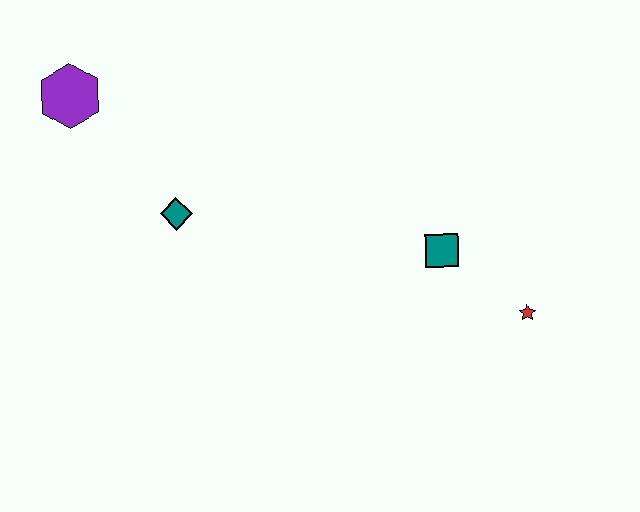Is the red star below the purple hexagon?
Yes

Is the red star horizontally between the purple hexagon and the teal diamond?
No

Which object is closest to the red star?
The teal square is closest to the red star.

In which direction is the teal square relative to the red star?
The teal square is to the left of the red star.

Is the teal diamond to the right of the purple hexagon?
Yes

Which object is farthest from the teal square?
The purple hexagon is farthest from the teal square.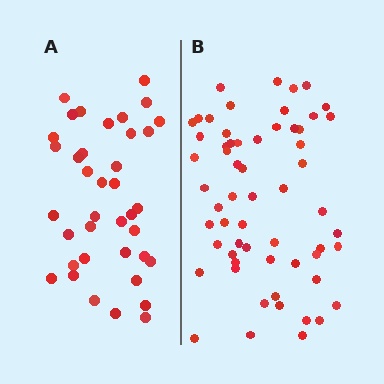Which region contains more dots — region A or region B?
Region B (the right region) has more dots.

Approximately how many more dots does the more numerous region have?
Region B has approximately 20 more dots than region A.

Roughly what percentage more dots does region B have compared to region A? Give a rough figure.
About 60% more.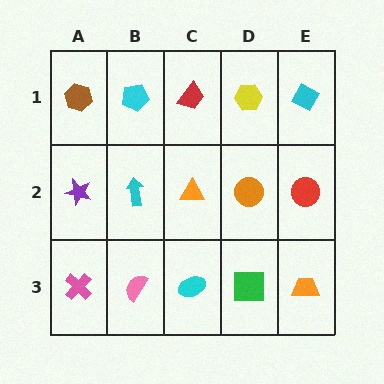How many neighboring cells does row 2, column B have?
4.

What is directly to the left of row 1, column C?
A cyan pentagon.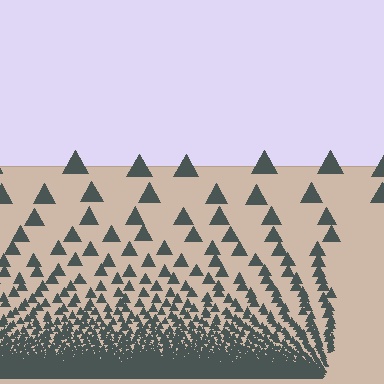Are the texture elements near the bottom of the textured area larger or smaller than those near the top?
Smaller. The gradient is inverted — elements near the bottom are smaller and denser.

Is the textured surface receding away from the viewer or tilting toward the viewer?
The surface appears to tilt toward the viewer. Texture elements get larger and sparser toward the top.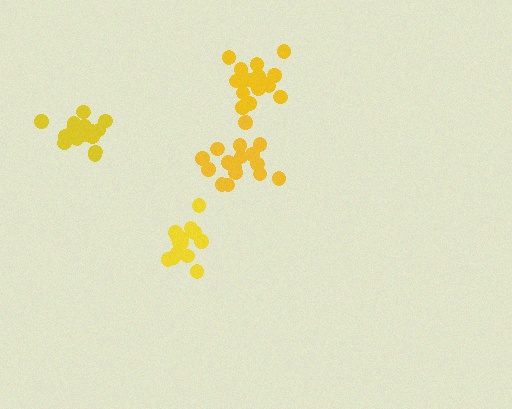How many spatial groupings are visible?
There are 4 spatial groupings.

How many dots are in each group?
Group 1: 19 dots, Group 2: 15 dots, Group 3: 16 dots, Group 4: 18 dots (68 total).